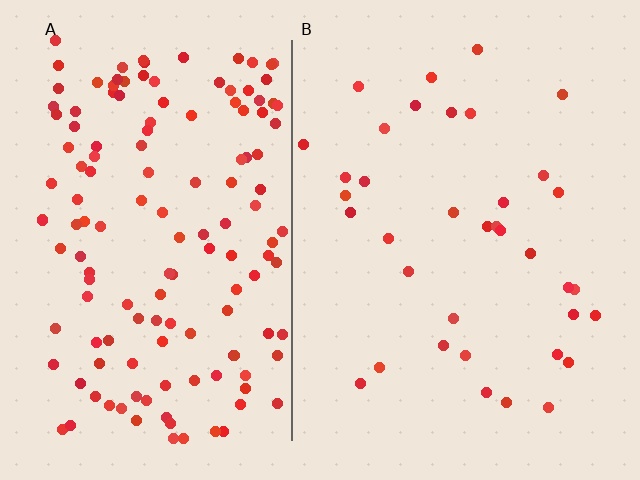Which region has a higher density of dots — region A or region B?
A (the left).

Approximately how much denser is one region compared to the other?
Approximately 4.0× — region A over region B.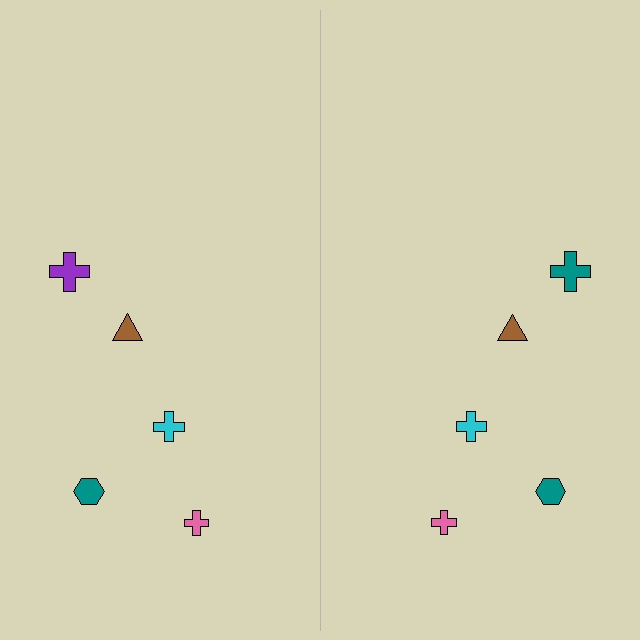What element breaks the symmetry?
The teal cross on the right side breaks the symmetry — its mirror counterpart is purple.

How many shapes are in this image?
There are 10 shapes in this image.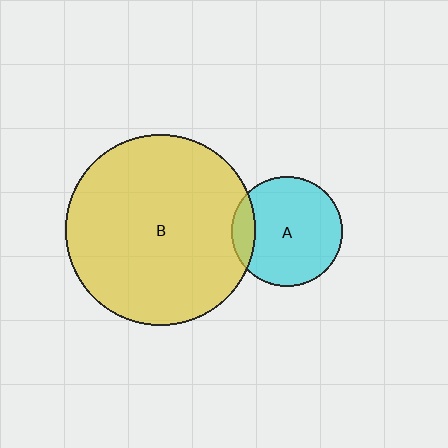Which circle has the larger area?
Circle B (yellow).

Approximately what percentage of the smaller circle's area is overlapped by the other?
Approximately 15%.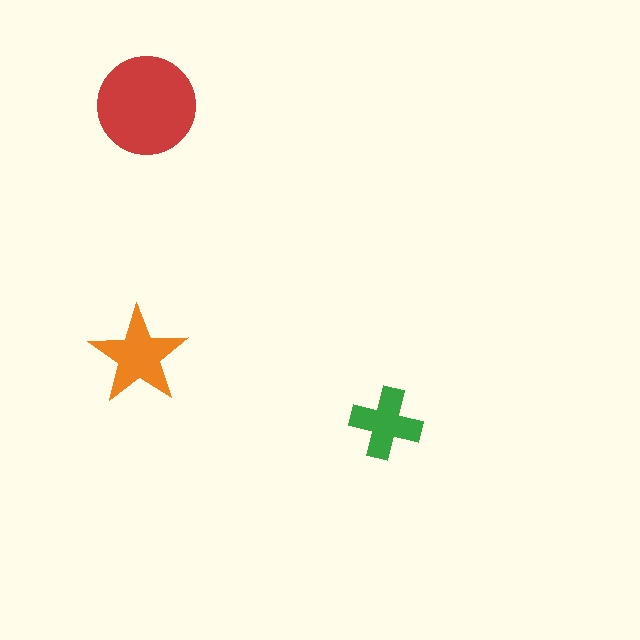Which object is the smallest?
The green cross.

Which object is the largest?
The red circle.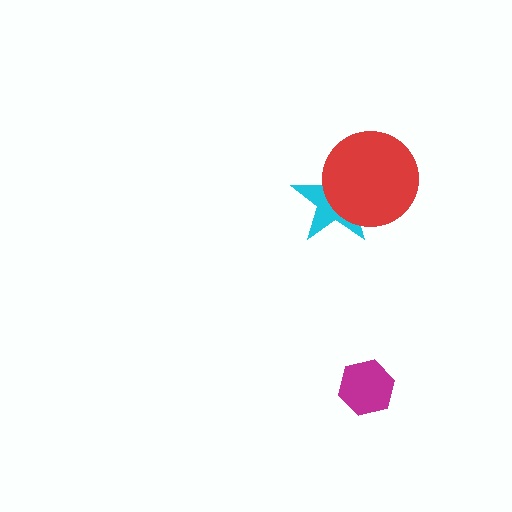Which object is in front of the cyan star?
The red circle is in front of the cyan star.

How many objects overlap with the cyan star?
1 object overlaps with the cyan star.